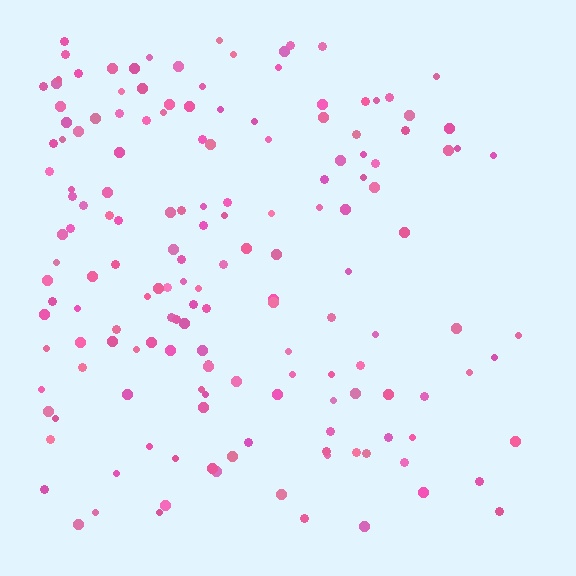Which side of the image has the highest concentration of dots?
The left.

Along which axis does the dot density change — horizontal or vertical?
Horizontal.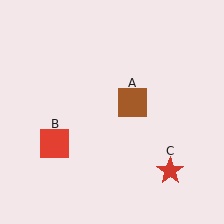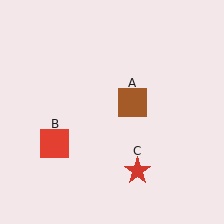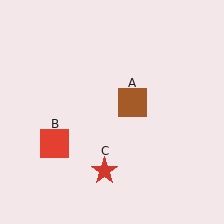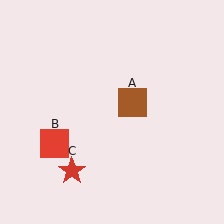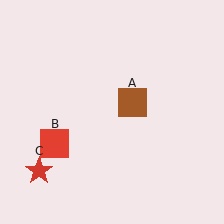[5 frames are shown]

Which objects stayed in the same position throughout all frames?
Brown square (object A) and red square (object B) remained stationary.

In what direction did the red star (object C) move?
The red star (object C) moved left.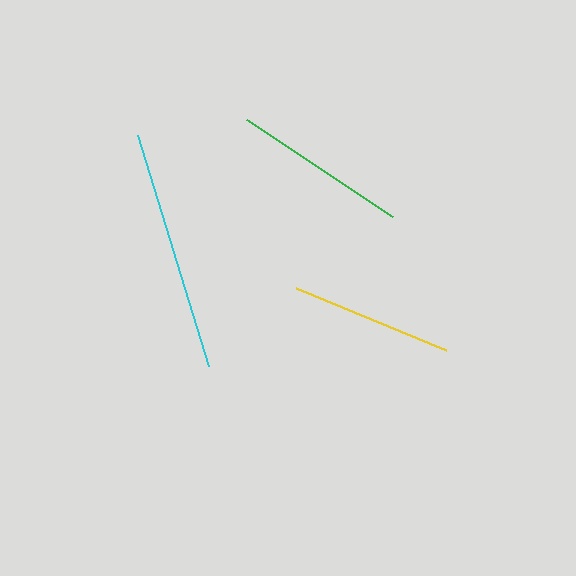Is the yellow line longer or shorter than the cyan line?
The cyan line is longer than the yellow line.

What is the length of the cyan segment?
The cyan segment is approximately 241 pixels long.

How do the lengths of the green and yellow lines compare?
The green and yellow lines are approximately the same length.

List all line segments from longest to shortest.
From longest to shortest: cyan, green, yellow.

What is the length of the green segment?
The green segment is approximately 175 pixels long.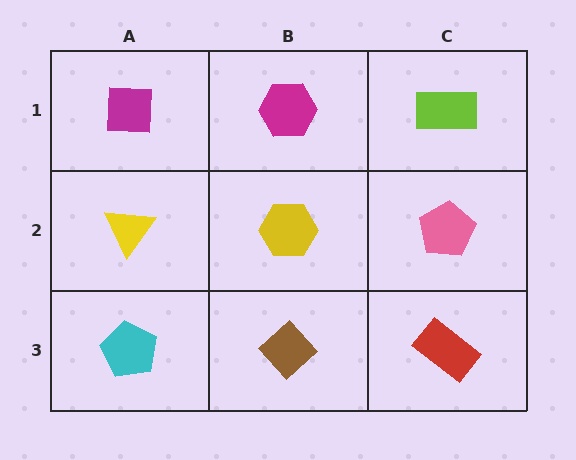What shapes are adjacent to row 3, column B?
A yellow hexagon (row 2, column B), a cyan pentagon (row 3, column A), a red rectangle (row 3, column C).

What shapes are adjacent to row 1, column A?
A yellow triangle (row 2, column A), a magenta hexagon (row 1, column B).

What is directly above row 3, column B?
A yellow hexagon.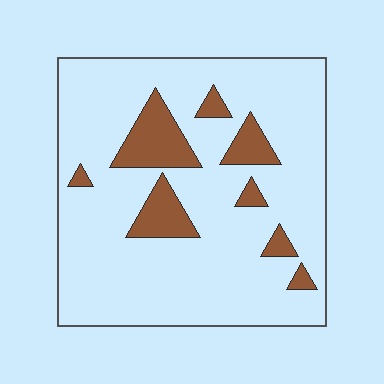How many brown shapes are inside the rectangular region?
8.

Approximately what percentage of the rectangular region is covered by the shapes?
Approximately 15%.